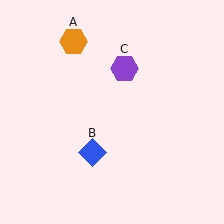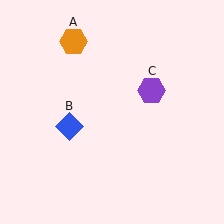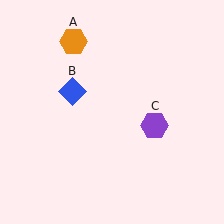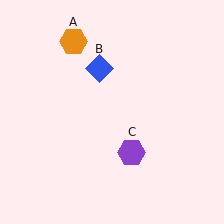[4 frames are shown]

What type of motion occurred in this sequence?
The blue diamond (object B), purple hexagon (object C) rotated clockwise around the center of the scene.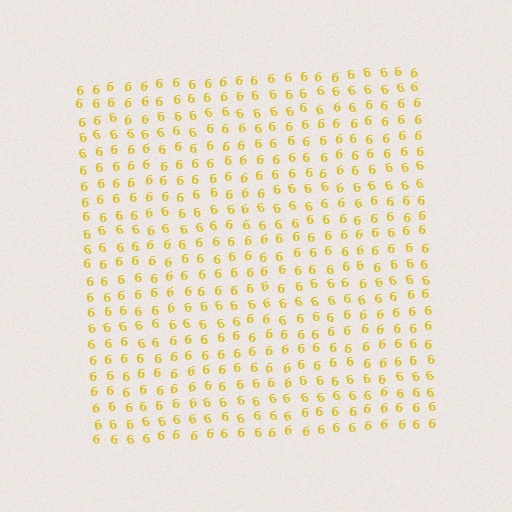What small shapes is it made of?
It is made of small digit 6's.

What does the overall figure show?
The overall figure shows a square.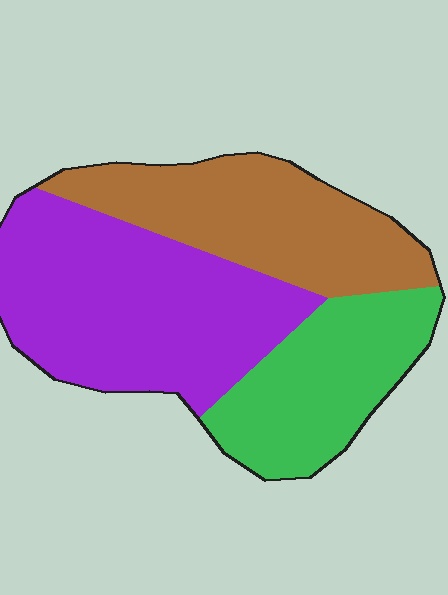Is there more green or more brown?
Brown.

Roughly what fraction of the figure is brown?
Brown takes up about one third (1/3) of the figure.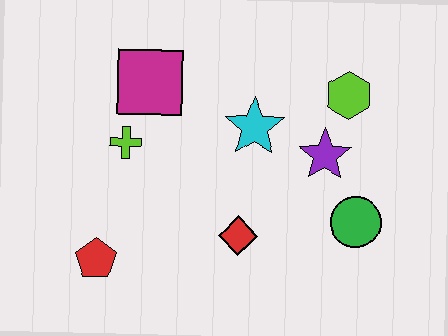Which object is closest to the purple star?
The lime hexagon is closest to the purple star.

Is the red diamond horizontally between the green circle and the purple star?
No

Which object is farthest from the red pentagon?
The lime hexagon is farthest from the red pentagon.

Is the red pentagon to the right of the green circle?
No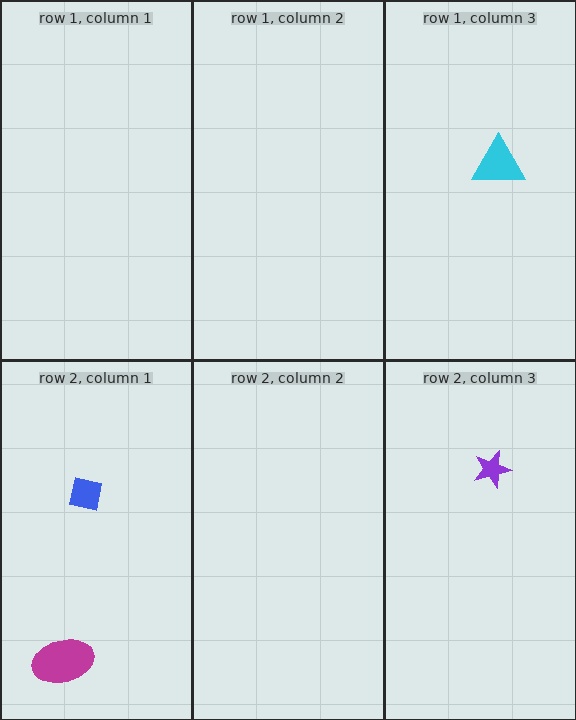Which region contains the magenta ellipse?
The row 2, column 1 region.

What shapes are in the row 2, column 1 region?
The blue square, the magenta ellipse.